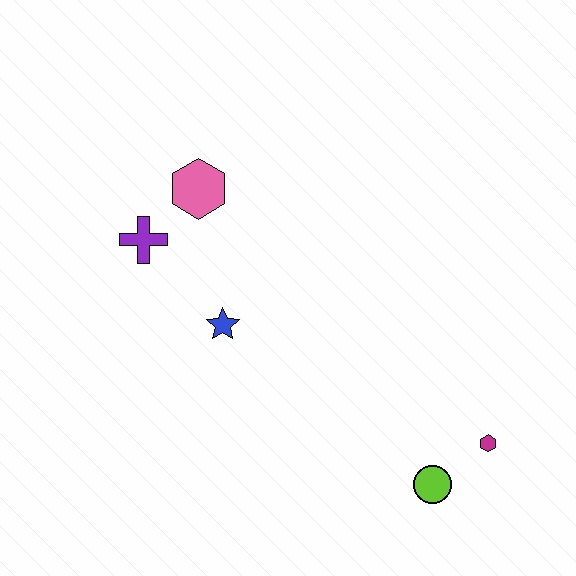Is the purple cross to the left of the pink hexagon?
Yes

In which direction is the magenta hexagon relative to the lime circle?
The magenta hexagon is to the right of the lime circle.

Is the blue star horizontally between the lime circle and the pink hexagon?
Yes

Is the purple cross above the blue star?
Yes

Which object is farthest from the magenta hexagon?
The purple cross is farthest from the magenta hexagon.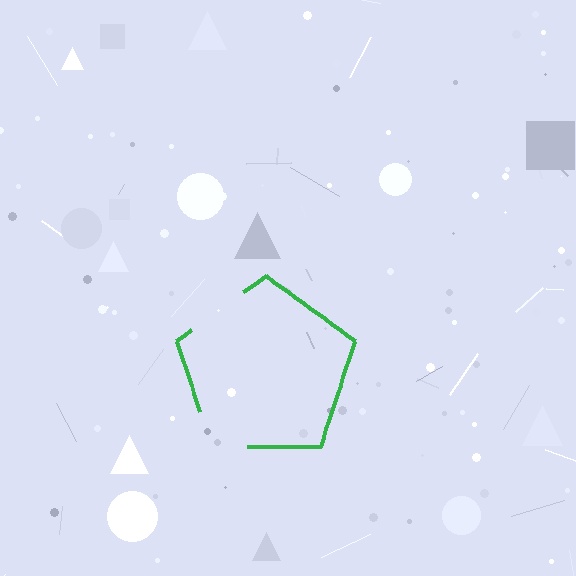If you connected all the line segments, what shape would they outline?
They would outline a pentagon.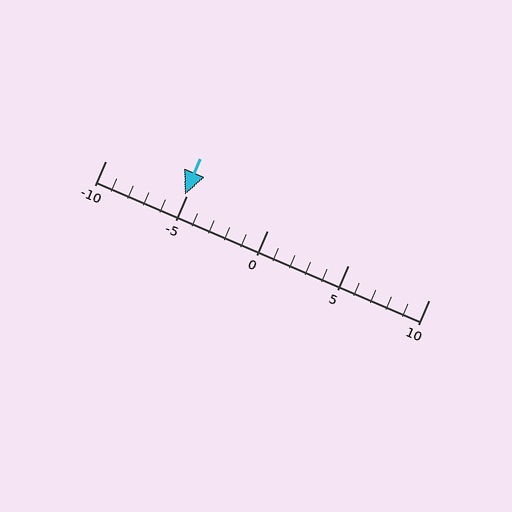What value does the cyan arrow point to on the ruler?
The cyan arrow points to approximately -5.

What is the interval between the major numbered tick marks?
The major tick marks are spaced 5 units apart.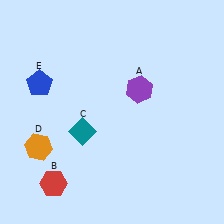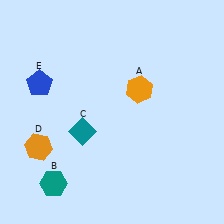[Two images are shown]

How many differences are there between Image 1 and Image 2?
There are 2 differences between the two images.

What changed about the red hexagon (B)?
In Image 1, B is red. In Image 2, it changed to teal.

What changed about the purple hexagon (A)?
In Image 1, A is purple. In Image 2, it changed to orange.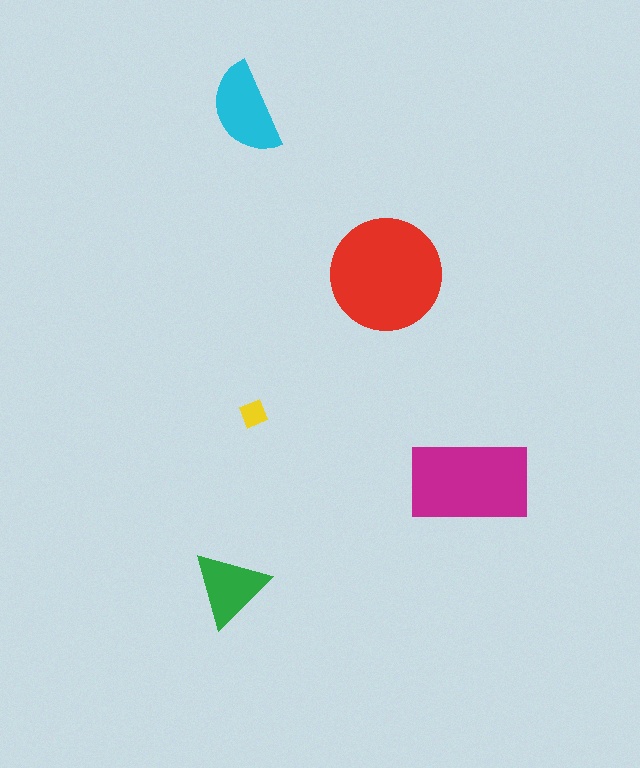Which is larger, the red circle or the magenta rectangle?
The red circle.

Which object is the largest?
The red circle.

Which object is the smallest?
The yellow diamond.